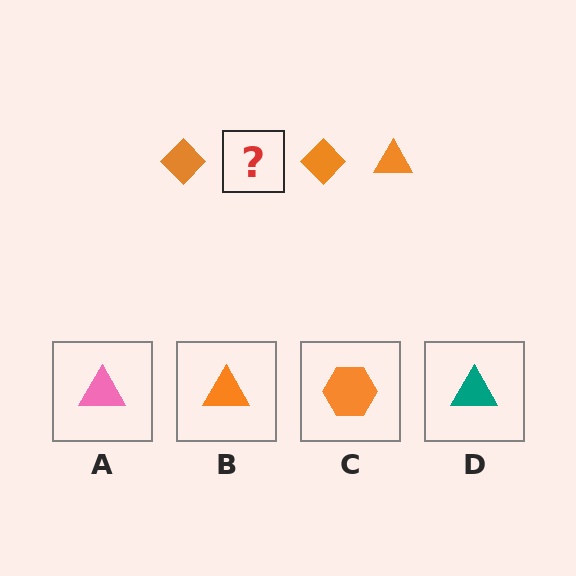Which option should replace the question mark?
Option B.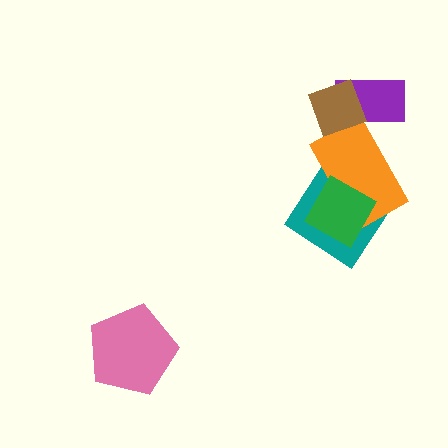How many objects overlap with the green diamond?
2 objects overlap with the green diamond.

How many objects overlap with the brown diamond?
2 objects overlap with the brown diamond.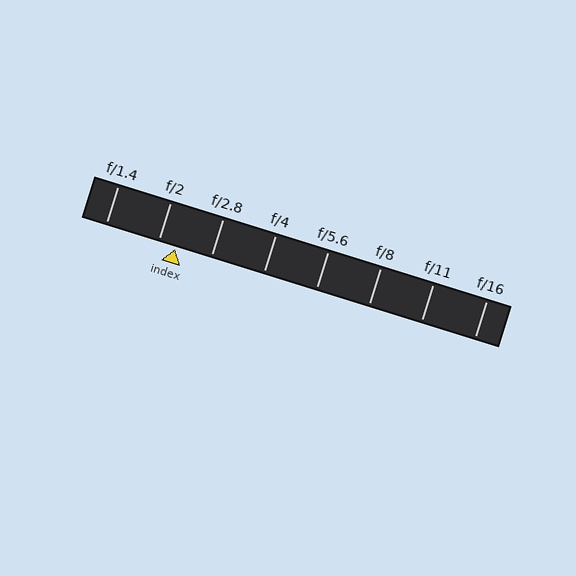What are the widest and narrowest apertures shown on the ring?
The widest aperture shown is f/1.4 and the narrowest is f/16.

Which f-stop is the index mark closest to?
The index mark is closest to f/2.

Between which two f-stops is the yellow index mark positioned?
The index mark is between f/2 and f/2.8.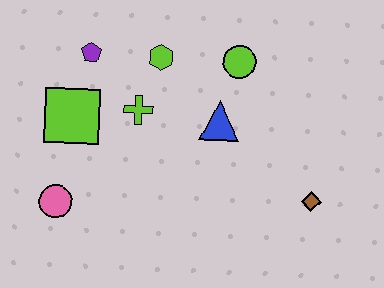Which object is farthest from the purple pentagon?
The brown diamond is farthest from the purple pentagon.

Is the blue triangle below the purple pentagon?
Yes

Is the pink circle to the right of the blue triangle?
No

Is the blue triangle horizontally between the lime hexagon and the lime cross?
No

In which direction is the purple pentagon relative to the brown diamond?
The purple pentagon is to the left of the brown diamond.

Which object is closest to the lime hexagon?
The lime cross is closest to the lime hexagon.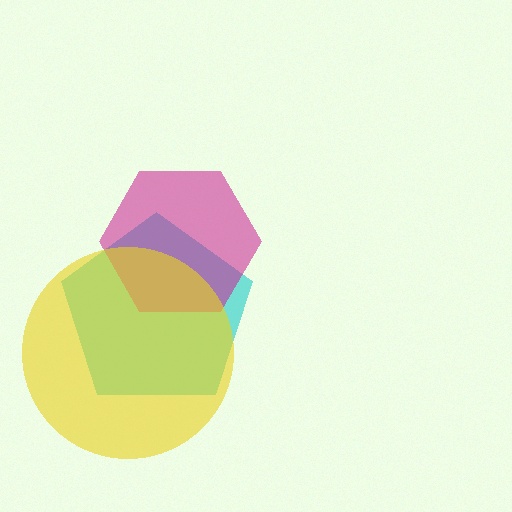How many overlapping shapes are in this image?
There are 3 overlapping shapes in the image.